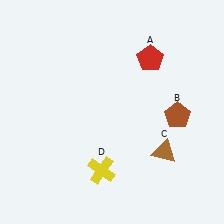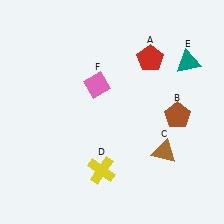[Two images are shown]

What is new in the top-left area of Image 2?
A pink diamond (F) was added in the top-left area of Image 2.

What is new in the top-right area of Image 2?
A teal triangle (E) was added in the top-right area of Image 2.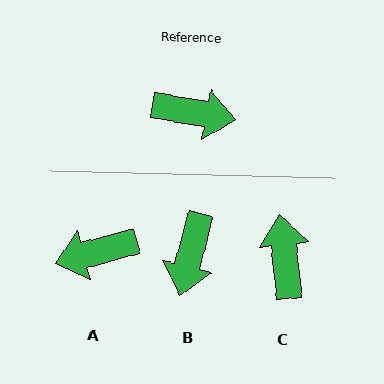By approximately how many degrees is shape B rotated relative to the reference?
Approximately 94 degrees clockwise.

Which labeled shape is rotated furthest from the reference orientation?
A, about 155 degrees away.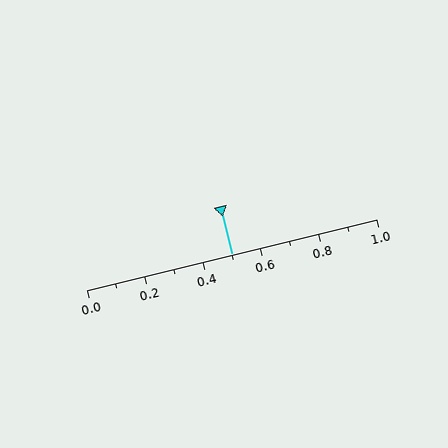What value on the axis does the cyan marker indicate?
The marker indicates approximately 0.5.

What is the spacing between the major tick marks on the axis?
The major ticks are spaced 0.2 apart.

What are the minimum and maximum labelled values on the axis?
The axis runs from 0.0 to 1.0.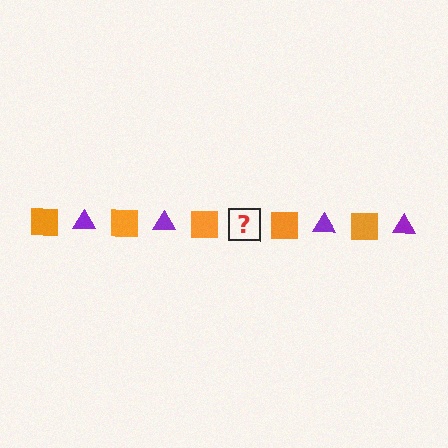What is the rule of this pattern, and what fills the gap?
The rule is that the pattern alternates between orange square and purple triangle. The gap should be filled with a purple triangle.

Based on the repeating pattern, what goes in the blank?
The blank should be a purple triangle.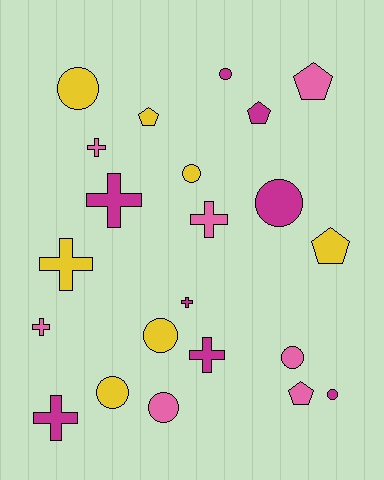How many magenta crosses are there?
There are 4 magenta crosses.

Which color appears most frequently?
Magenta, with 8 objects.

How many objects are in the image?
There are 22 objects.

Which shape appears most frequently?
Circle, with 9 objects.